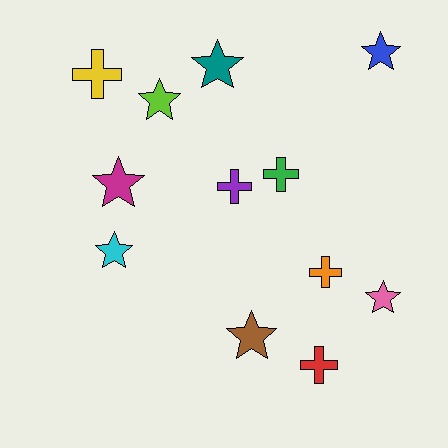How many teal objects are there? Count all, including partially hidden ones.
There is 1 teal object.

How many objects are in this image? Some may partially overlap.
There are 12 objects.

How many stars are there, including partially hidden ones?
There are 7 stars.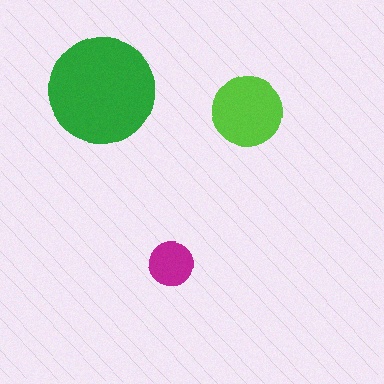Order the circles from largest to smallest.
the green one, the lime one, the magenta one.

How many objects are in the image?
There are 3 objects in the image.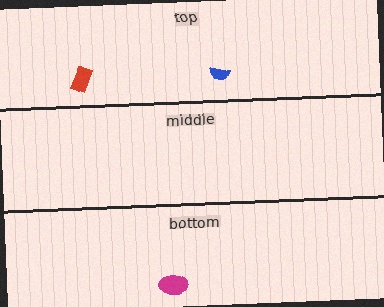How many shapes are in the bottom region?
1.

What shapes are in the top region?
The blue semicircle, the red rectangle.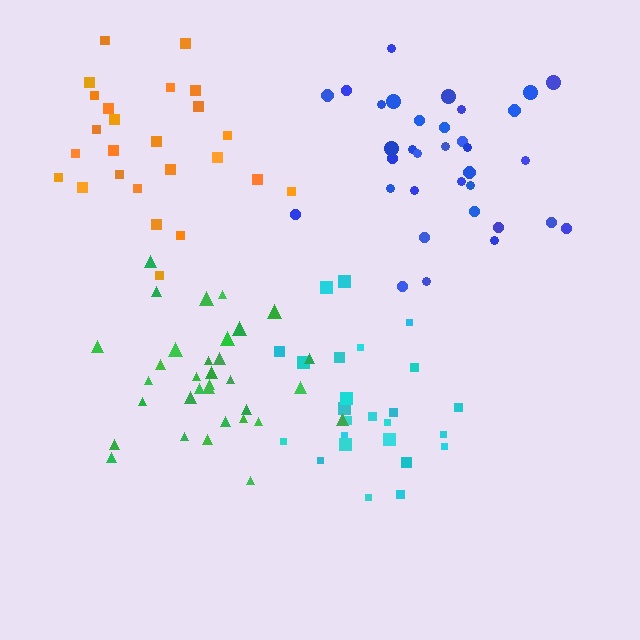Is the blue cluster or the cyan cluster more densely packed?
Cyan.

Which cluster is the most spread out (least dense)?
Orange.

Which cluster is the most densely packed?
Green.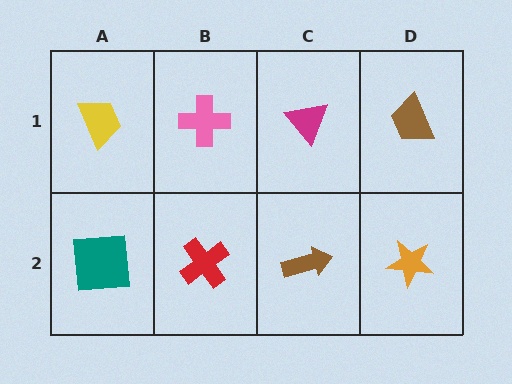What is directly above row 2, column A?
A yellow trapezoid.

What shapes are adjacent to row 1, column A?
A teal square (row 2, column A), a pink cross (row 1, column B).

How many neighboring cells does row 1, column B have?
3.